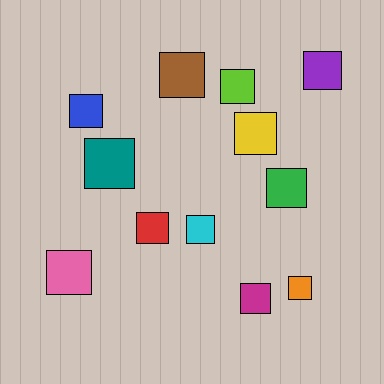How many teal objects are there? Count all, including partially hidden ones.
There is 1 teal object.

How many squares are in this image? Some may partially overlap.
There are 12 squares.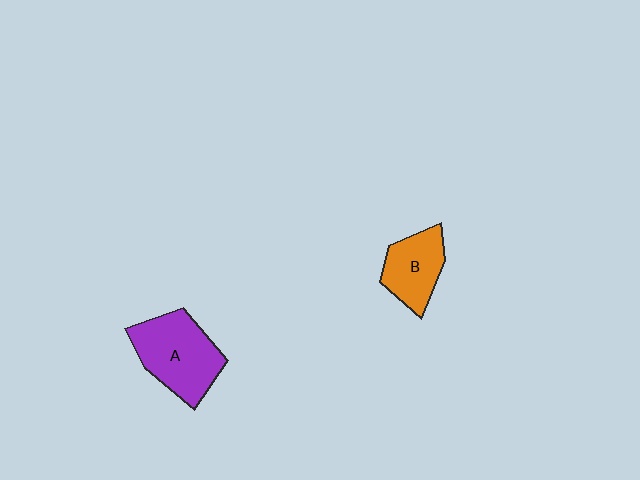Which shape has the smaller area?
Shape B (orange).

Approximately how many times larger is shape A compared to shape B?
Approximately 1.5 times.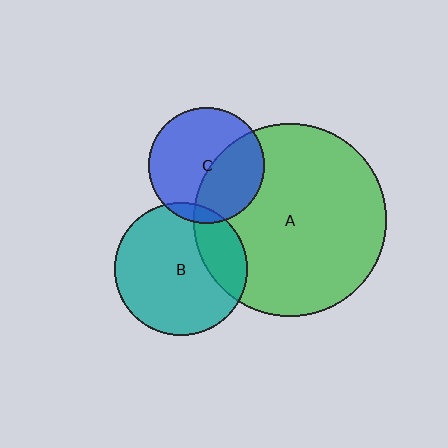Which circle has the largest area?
Circle A (green).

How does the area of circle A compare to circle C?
Approximately 2.7 times.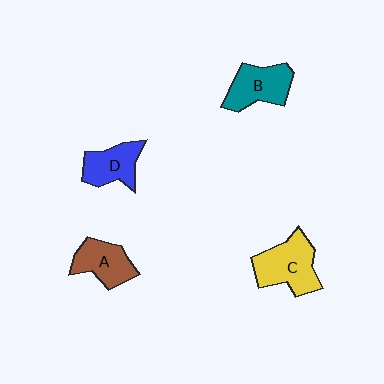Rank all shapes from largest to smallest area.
From largest to smallest: C (yellow), B (teal), A (brown), D (blue).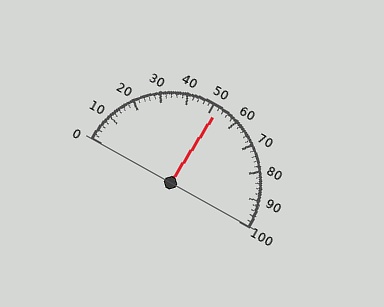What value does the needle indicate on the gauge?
The needle indicates approximately 52.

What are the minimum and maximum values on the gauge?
The gauge ranges from 0 to 100.